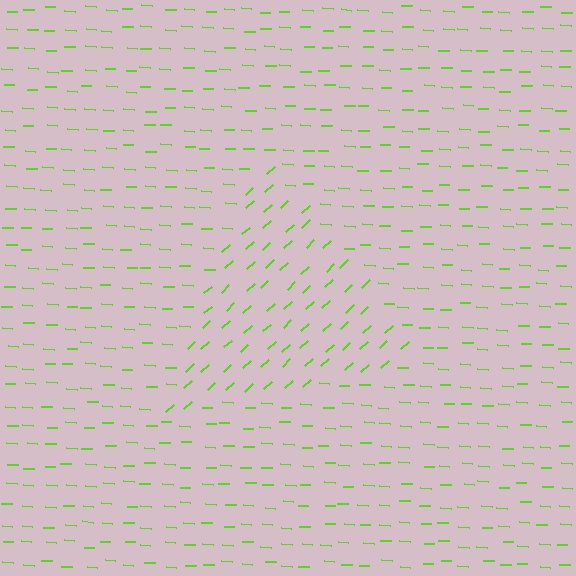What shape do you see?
I see a triangle.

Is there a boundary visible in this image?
Yes, there is a texture boundary formed by a change in line orientation.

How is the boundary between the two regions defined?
The boundary is defined purely by a change in line orientation (approximately 45 degrees difference). All lines are the same color and thickness.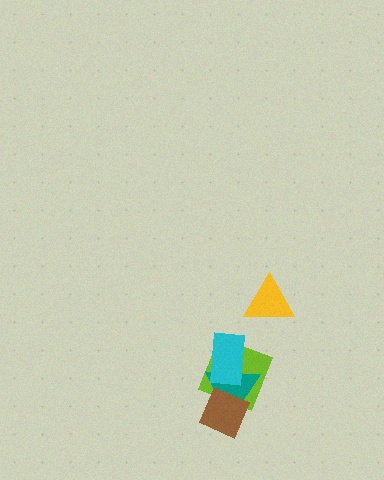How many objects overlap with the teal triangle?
3 objects overlap with the teal triangle.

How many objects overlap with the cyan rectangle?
2 objects overlap with the cyan rectangle.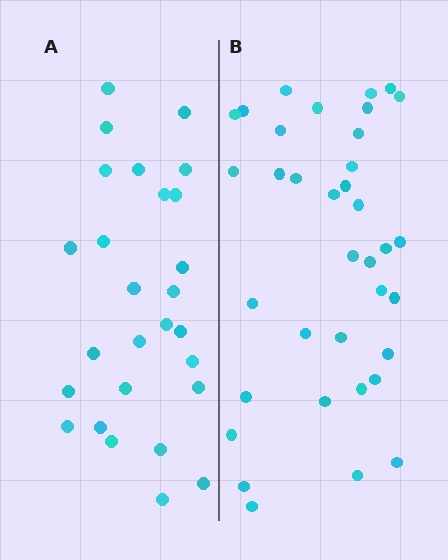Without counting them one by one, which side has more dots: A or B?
Region B (the right region) has more dots.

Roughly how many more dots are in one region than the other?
Region B has roughly 8 or so more dots than region A.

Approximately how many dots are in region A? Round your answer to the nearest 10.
About 30 dots. (The exact count is 27, which rounds to 30.)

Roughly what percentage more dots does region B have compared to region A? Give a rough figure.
About 35% more.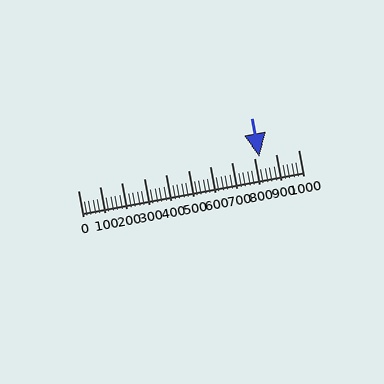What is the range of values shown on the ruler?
The ruler shows values from 0 to 1000.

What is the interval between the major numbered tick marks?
The major tick marks are spaced 100 units apart.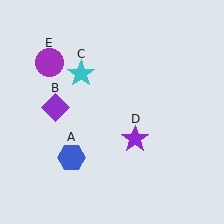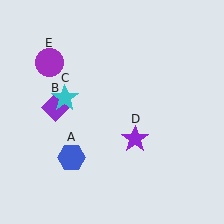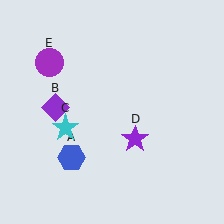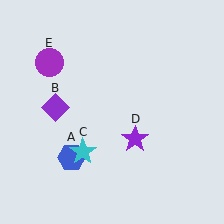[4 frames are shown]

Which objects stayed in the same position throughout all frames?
Blue hexagon (object A) and purple diamond (object B) and purple star (object D) and purple circle (object E) remained stationary.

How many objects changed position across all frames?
1 object changed position: cyan star (object C).